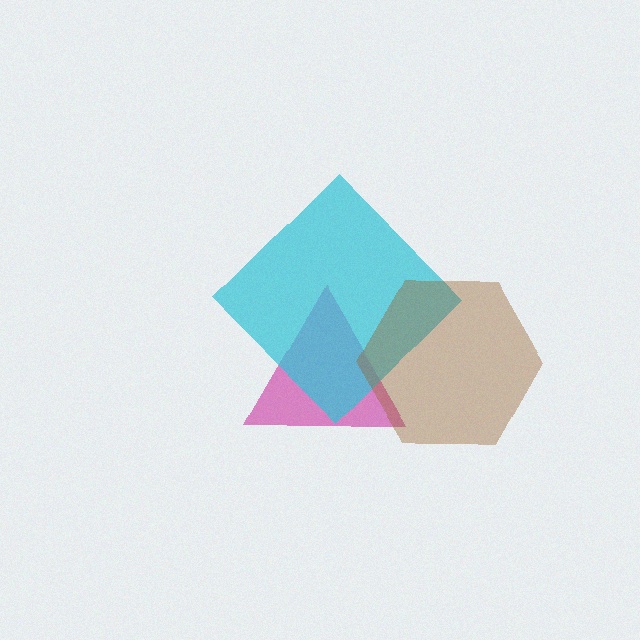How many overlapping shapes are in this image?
There are 3 overlapping shapes in the image.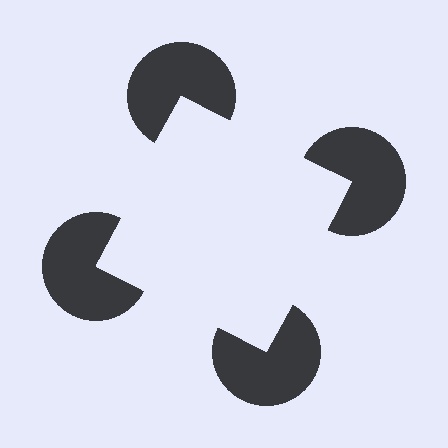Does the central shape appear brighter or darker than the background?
It typically appears slightly brighter than the background, even though no actual brightness change is drawn.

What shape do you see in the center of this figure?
An illusory square — its edges are inferred from the aligned wedge cuts in the pac-man discs, not physically drawn.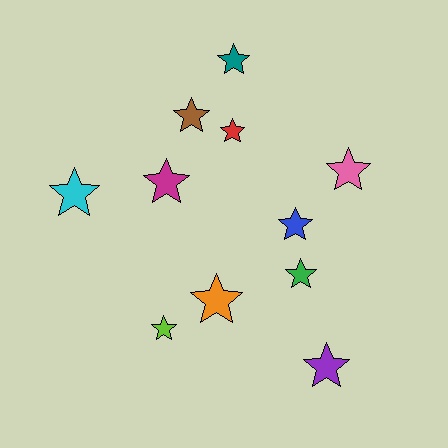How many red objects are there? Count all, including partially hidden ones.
There is 1 red object.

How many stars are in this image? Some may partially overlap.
There are 11 stars.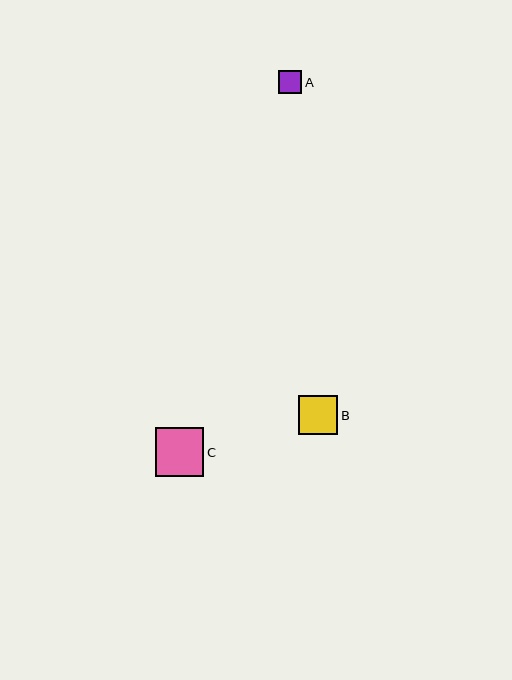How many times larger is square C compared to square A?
Square C is approximately 2.1 times the size of square A.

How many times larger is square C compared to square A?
Square C is approximately 2.1 times the size of square A.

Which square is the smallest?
Square A is the smallest with a size of approximately 24 pixels.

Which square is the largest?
Square C is the largest with a size of approximately 49 pixels.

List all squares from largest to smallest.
From largest to smallest: C, B, A.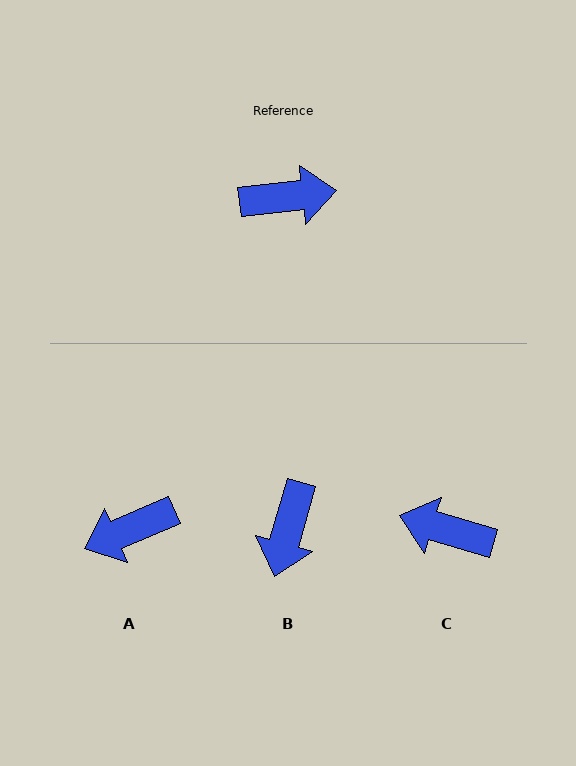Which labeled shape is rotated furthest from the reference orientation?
A, about 163 degrees away.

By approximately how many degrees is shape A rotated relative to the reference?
Approximately 163 degrees clockwise.